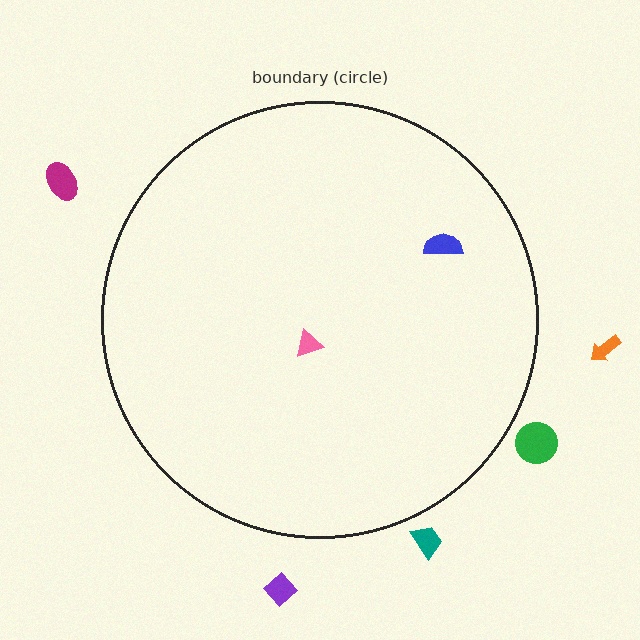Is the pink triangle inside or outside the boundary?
Inside.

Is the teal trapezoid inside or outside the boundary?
Outside.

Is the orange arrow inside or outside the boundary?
Outside.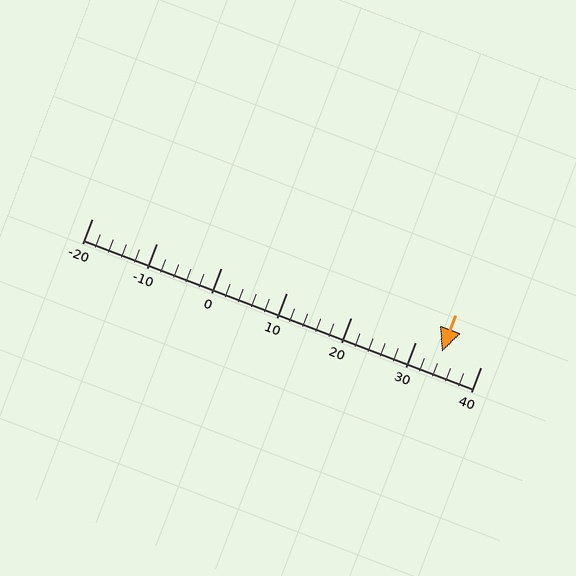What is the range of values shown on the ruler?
The ruler shows values from -20 to 40.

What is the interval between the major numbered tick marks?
The major tick marks are spaced 10 units apart.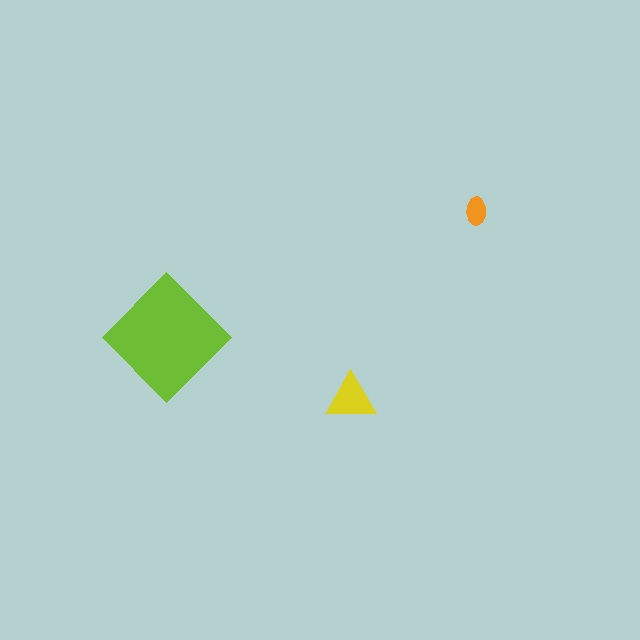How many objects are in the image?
There are 3 objects in the image.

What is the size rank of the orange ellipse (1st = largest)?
3rd.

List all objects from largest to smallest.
The lime diamond, the yellow triangle, the orange ellipse.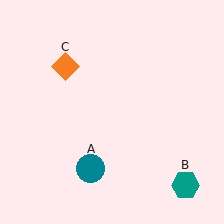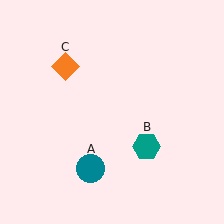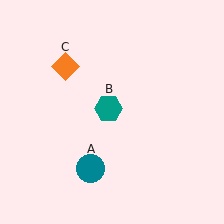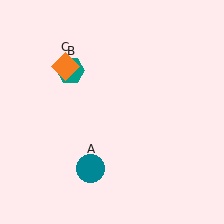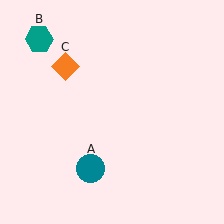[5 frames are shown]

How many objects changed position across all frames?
1 object changed position: teal hexagon (object B).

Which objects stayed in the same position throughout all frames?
Teal circle (object A) and orange diamond (object C) remained stationary.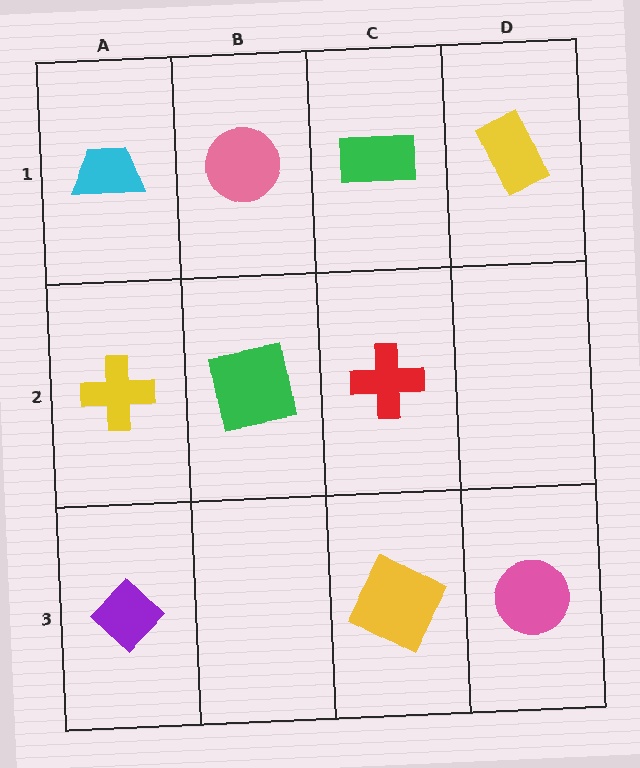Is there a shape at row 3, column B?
No, that cell is empty.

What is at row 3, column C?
A yellow square.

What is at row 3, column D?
A pink circle.